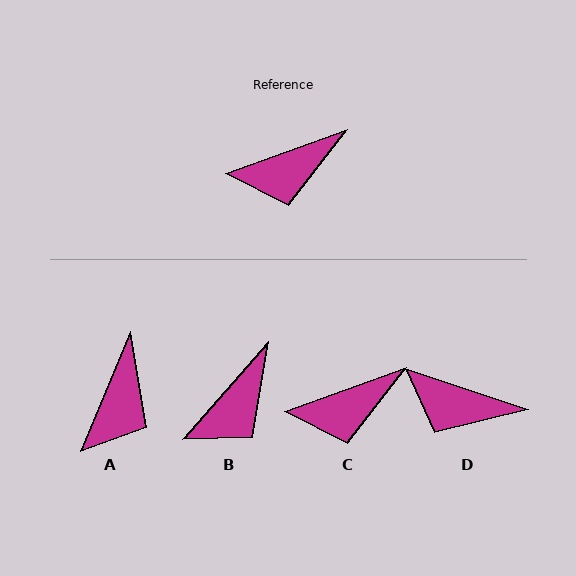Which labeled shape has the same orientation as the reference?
C.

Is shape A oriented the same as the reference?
No, it is off by about 47 degrees.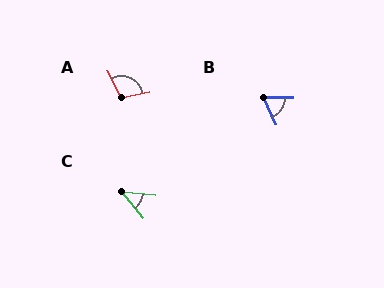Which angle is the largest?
A, at approximately 106 degrees.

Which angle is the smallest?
C, at approximately 45 degrees.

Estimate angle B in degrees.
Approximately 65 degrees.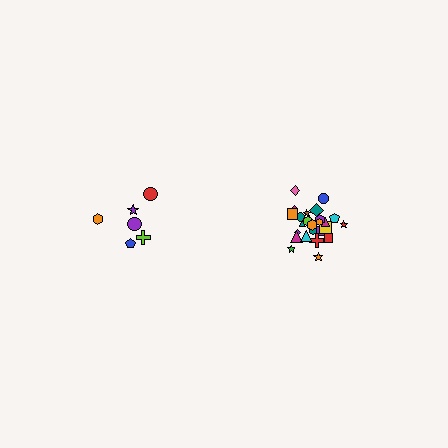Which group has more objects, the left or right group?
The right group.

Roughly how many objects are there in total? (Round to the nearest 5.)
Roughly 30 objects in total.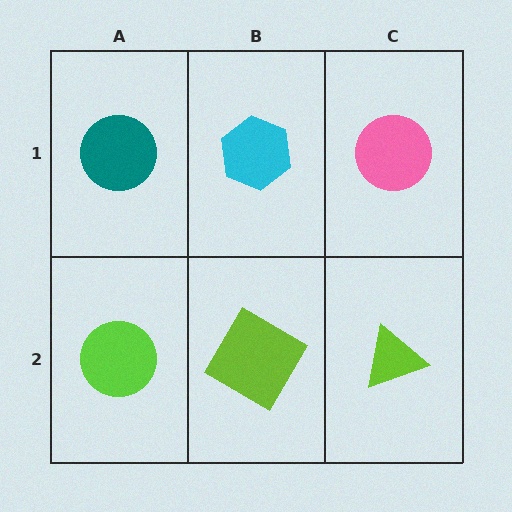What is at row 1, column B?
A cyan hexagon.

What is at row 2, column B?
A lime diamond.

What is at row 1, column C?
A pink circle.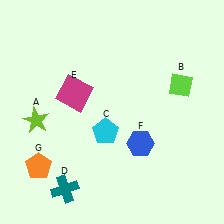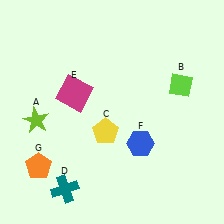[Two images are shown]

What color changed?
The pentagon (C) changed from cyan in Image 1 to yellow in Image 2.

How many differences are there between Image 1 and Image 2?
There is 1 difference between the two images.